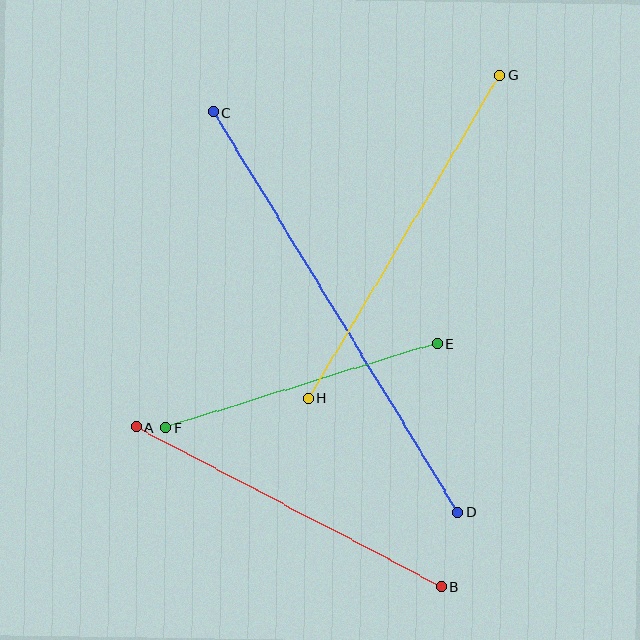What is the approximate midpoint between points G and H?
The midpoint is at approximately (404, 237) pixels.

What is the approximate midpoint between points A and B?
The midpoint is at approximately (289, 507) pixels.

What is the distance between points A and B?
The distance is approximately 344 pixels.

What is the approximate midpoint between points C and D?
The midpoint is at approximately (335, 312) pixels.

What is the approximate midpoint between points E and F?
The midpoint is at approximately (302, 385) pixels.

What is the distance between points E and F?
The distance is approximately 283 pixels.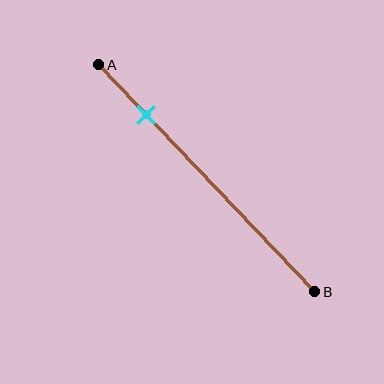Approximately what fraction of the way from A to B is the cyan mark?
The cyan mark is approximately 20% of the way from A to B.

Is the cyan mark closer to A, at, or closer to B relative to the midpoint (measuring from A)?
The cyan mark is closer to point A than the midpoint of segment AB.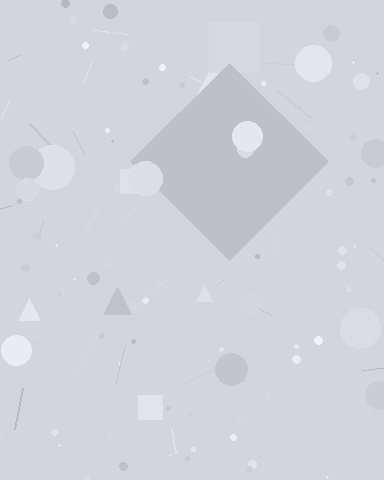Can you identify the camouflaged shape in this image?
The camouflaged shape is a diamond.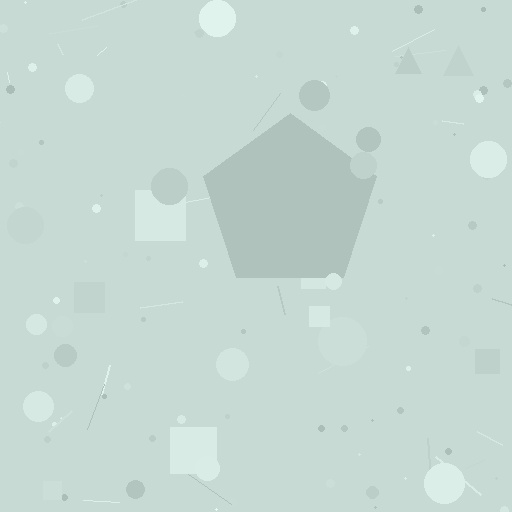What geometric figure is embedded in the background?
A pentagon is embedded in the background.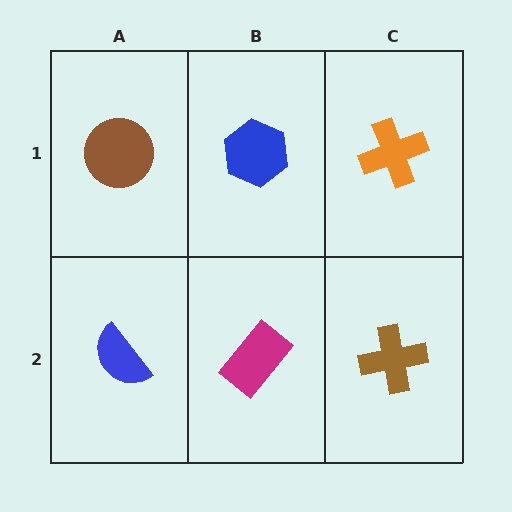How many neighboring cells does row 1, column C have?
2.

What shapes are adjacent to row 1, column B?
A magenta rectangle (row 2, column B), a brown circle (row 1, column A), an orange cross (row 1, column C).